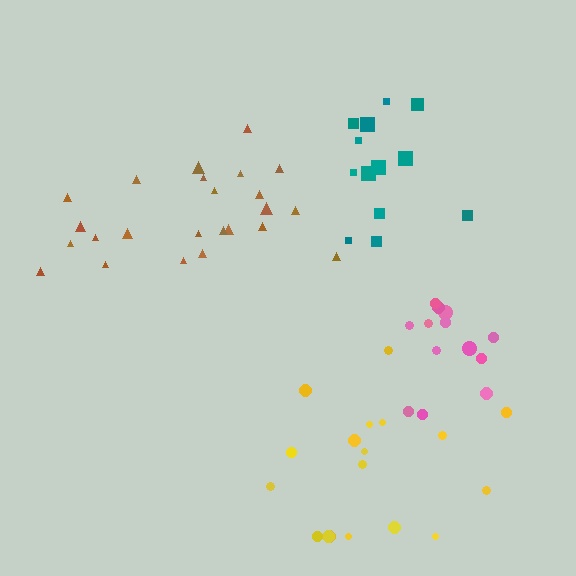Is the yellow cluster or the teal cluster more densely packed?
Teal.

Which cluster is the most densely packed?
Pink.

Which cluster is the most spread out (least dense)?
Yellow.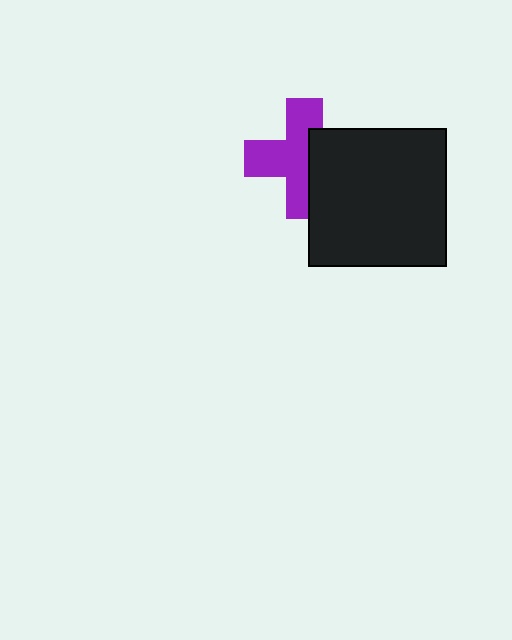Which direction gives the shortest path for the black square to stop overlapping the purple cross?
Moving right gives the shortest separation.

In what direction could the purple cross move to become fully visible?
The purple cross could move left. That would shift it out from behind the black square entirely.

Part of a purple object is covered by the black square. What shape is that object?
It is a cross.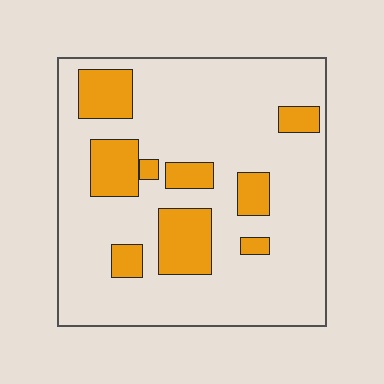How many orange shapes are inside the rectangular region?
9.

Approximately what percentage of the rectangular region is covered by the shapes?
Approximately 20%.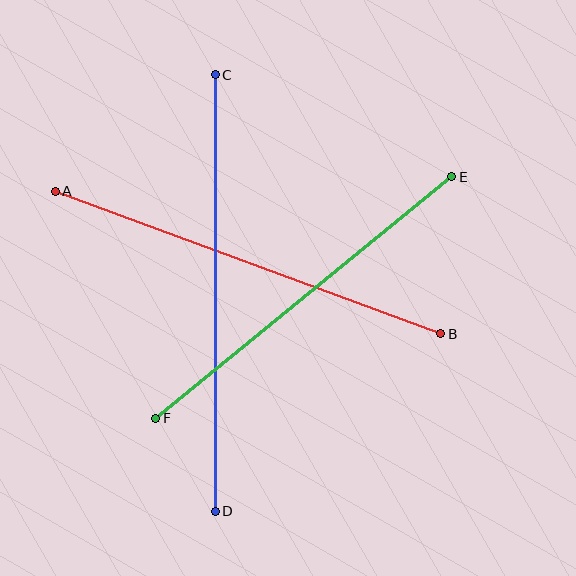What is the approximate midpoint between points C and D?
The midpoint is at approximately (215, 293) pixels.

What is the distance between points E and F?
The distance is approximately 382 pixels.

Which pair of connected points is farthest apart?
Points C and D are farthest apart.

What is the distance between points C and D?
The distance is approximately 437 pixels.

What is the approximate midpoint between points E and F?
The midpoint is at approximately (304, 297) pixels.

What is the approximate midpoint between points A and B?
The midpoint is at approximately (248, 262) pixels.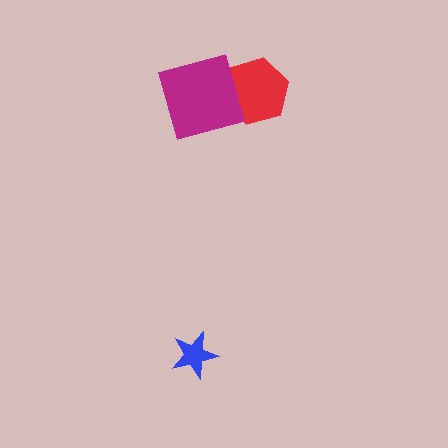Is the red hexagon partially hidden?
Yes, it is partially covered by another shape.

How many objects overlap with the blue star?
0 objects overlap with the blue star.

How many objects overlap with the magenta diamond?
1 object overlaps with the magenta diamond.